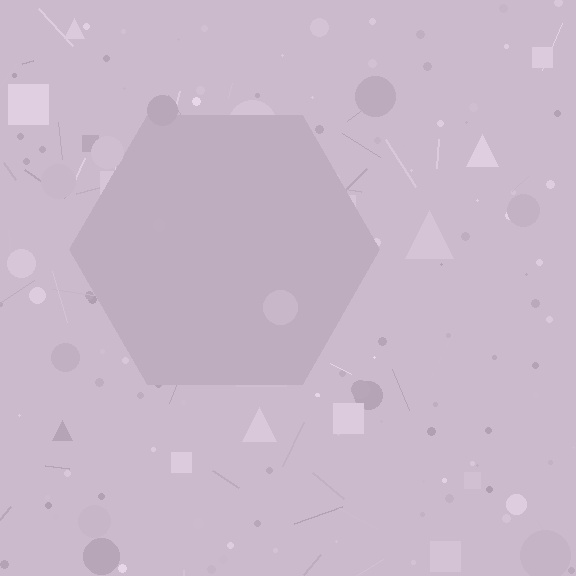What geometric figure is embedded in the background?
A hexagon is embedded in the background.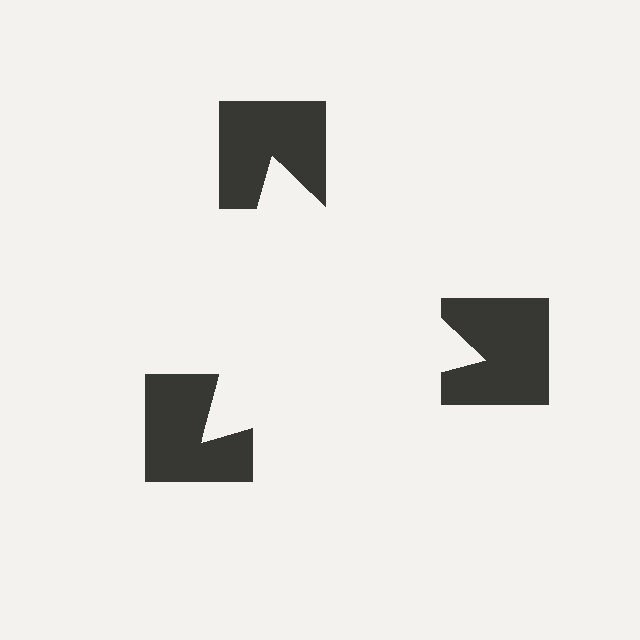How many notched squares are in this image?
There are 3 — one at each vertex of the illusory triangle.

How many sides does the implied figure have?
3 sides.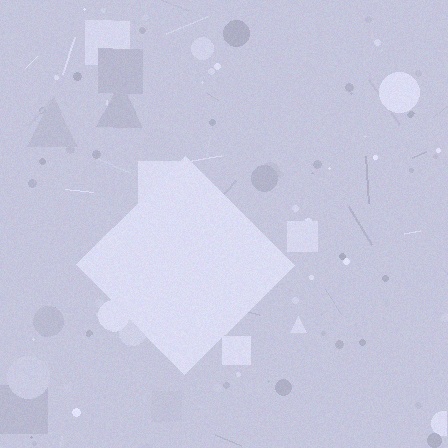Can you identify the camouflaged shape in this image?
The camouflaged shape is a diamond.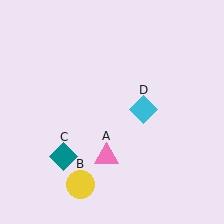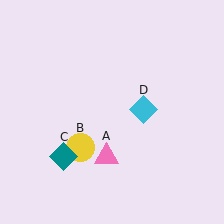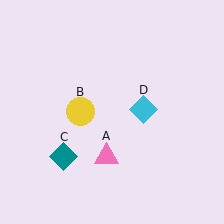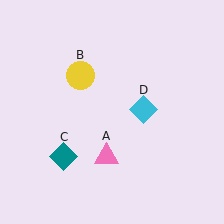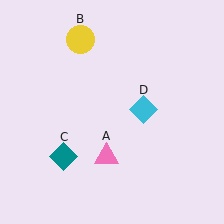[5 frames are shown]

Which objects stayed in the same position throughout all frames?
Pink triangle (object A) and teal diamond (object C) and cyan diamond (object D) remained stationary.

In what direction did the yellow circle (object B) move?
The yellow circle (object B) moved up.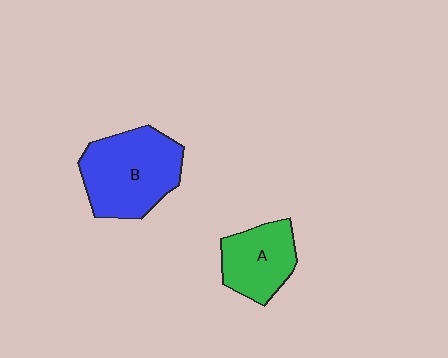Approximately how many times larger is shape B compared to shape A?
Approximately 1.5 times.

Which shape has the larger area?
Shape B (blue).